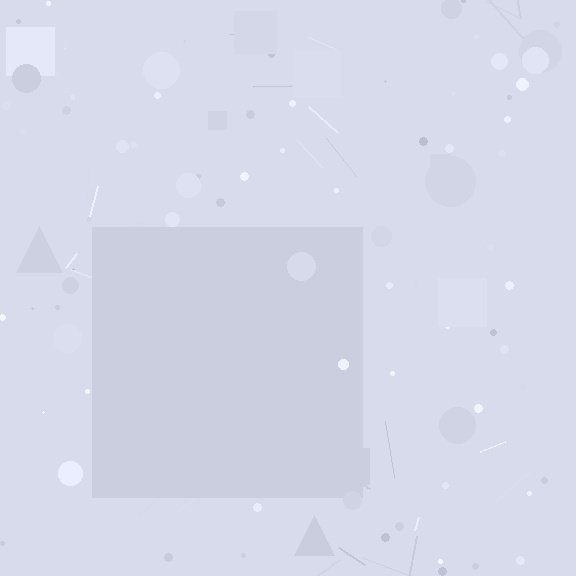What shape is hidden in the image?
A square is hidden in the image.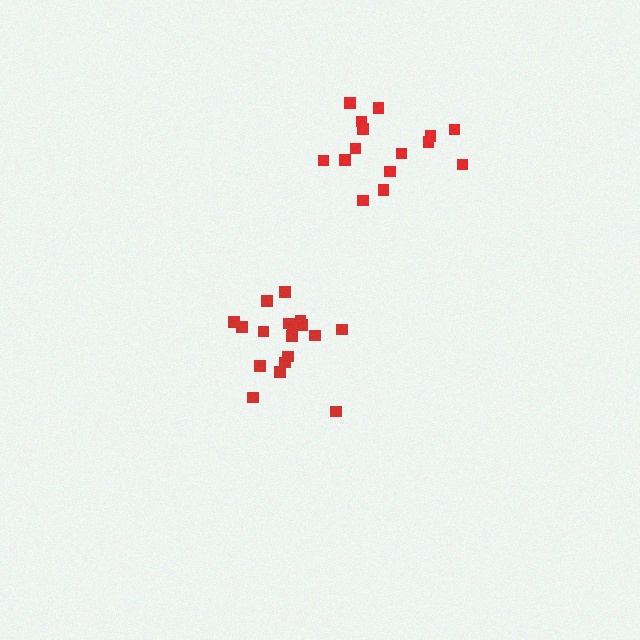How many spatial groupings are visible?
There are 2 spatial groupings.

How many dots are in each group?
Group 1: 18 dots, Group 2: 15 dots (33 total).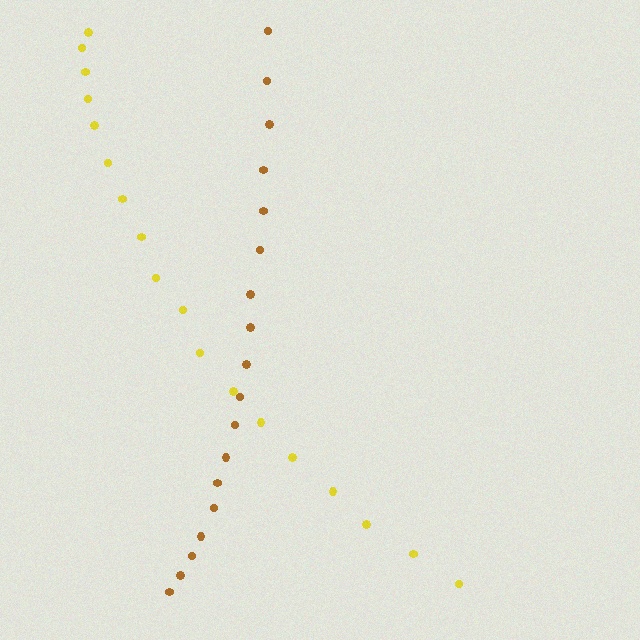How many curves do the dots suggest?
There are 2 distinct paths.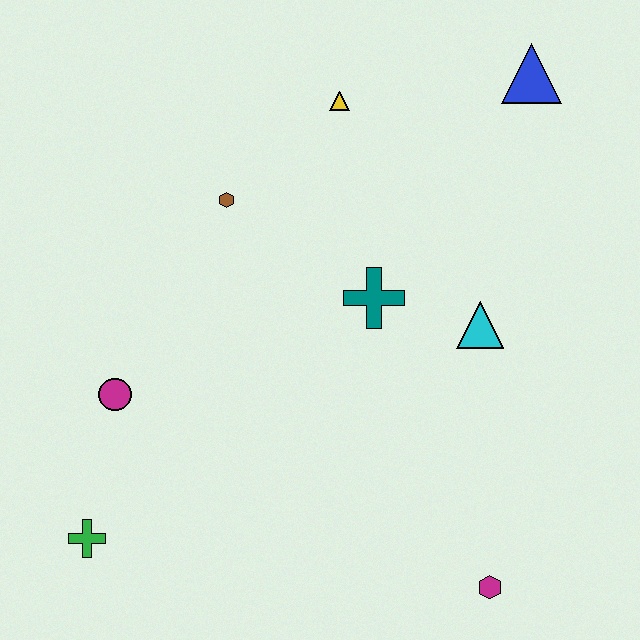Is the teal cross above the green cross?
Yes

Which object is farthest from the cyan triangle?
The green cross is farthest from the cyan triangle.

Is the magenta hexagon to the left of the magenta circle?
No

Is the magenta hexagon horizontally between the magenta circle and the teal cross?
No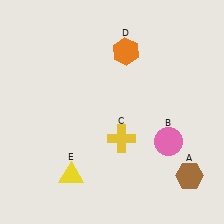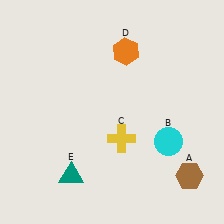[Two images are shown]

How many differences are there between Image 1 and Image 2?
There are 2 differences between the two images.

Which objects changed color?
B changed from pink to cyan. E changed from yellow to teal.